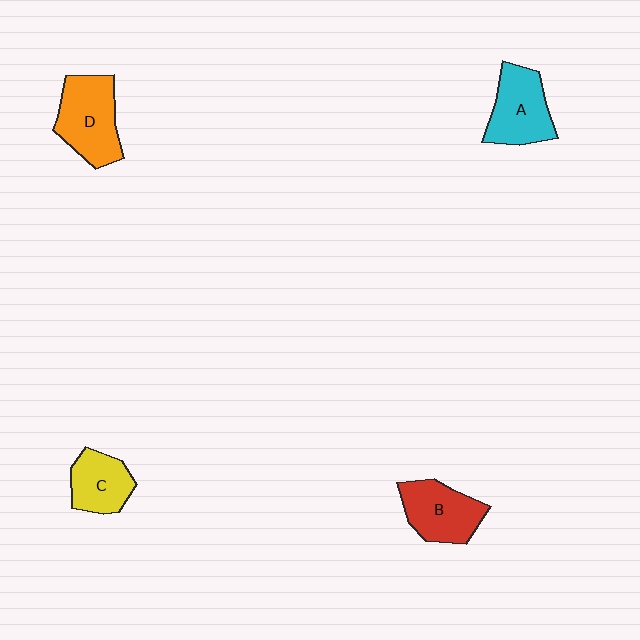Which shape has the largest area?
Shape D (orange).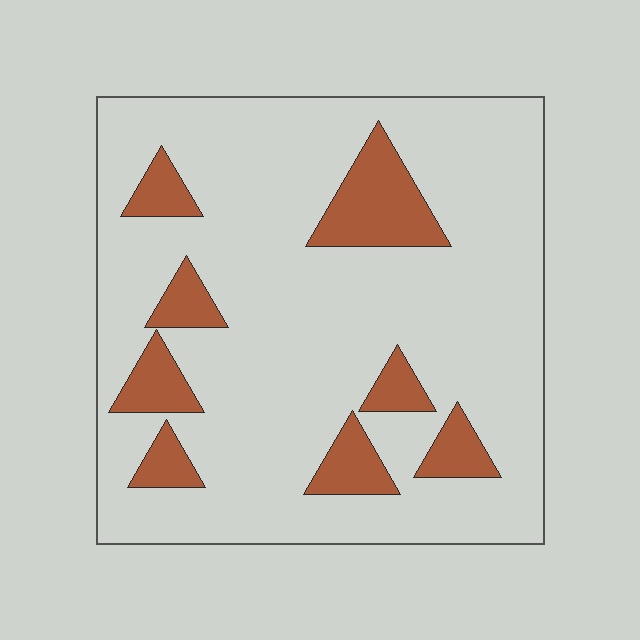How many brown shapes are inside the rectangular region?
8.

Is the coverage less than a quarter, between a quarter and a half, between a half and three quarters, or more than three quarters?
Less than a quarter.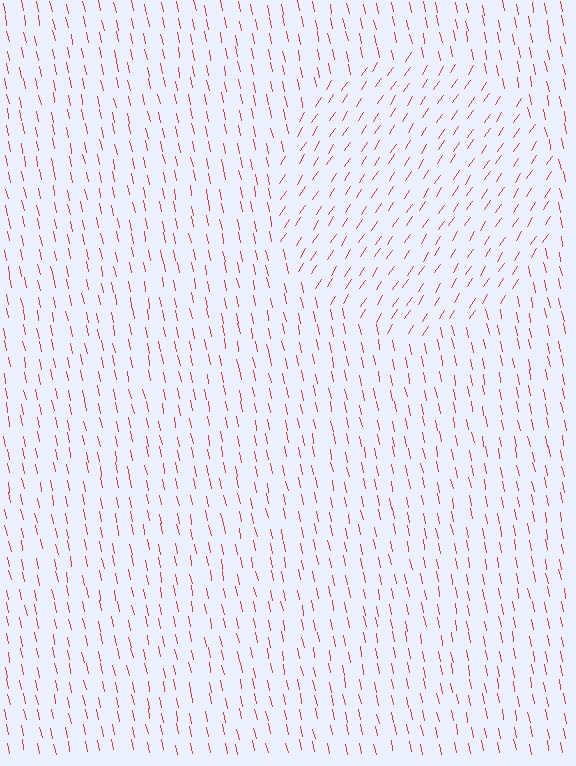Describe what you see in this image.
The image is filled with small red line segments. A circle region in the image has lines oriented differently from the surrounding lines, creating a visible texture boundary.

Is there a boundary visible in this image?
Yes, there is a texture boundary formed by a change in line orientation.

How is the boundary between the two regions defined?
The boundary is defined purely by a change in line orientation (approximately 45 degrees difference). All lines are the same color and thickness.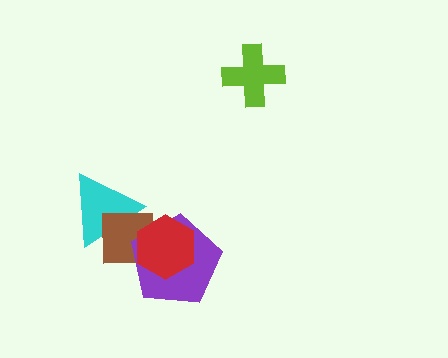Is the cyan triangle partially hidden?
Yes, it is partially covered by another shape.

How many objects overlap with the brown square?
3 objects overlap with the brown square.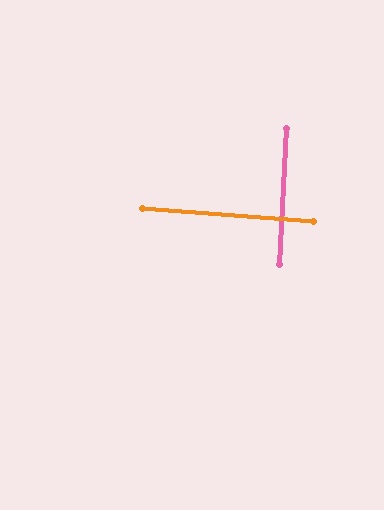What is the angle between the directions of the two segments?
Approximately 88 degrees.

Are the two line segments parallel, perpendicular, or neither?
Perpendicular — they meet at approximately 88°.